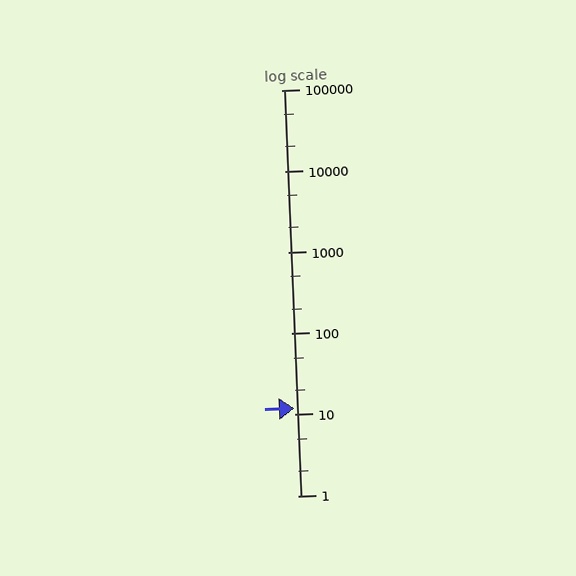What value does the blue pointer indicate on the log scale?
The pointer indicates approximately 12.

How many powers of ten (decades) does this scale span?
The scale spans 5 decades, from 1 to 100000.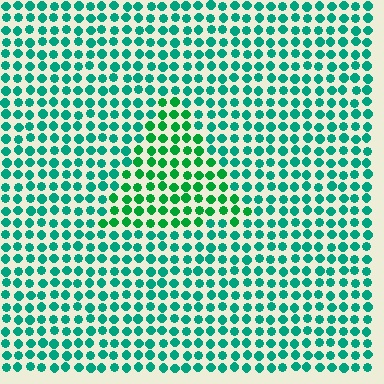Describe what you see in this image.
The image is filled with small teal elements in a uniform arrangement. A triangle-shaped region is visible where the elements are tinted to a slightly different hue, forming a subtle color boundary.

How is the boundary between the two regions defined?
The boundary is defined purely by a slight shift in hue (about 29 degrees). Spacing, size, and orientation are identical on both sides.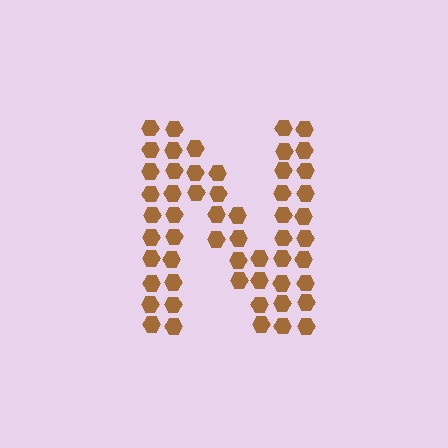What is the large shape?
The large shape is the letter N.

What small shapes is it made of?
It is made of small hexagons.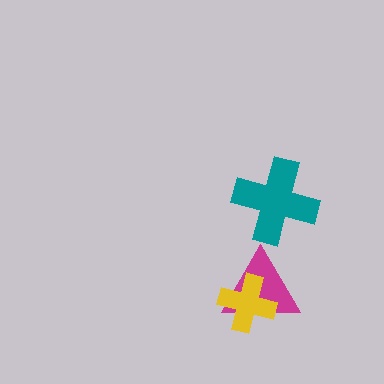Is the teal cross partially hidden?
No, no other shape covers it.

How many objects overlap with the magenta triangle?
1 object overlaps with the magenta triangle.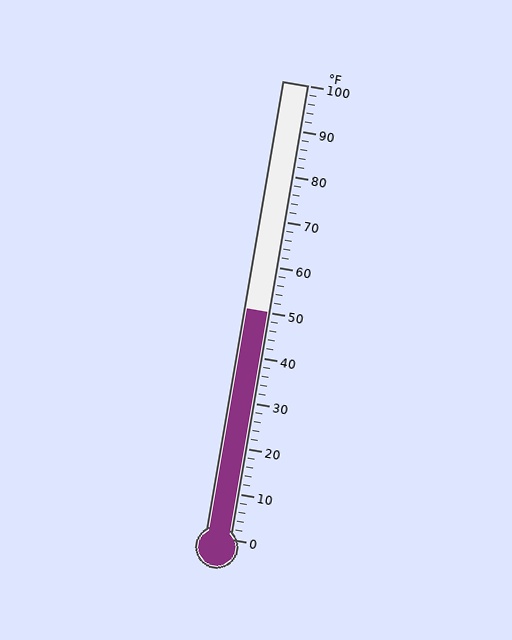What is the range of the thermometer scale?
The thermometer scale ranges from 0°F to 100°F.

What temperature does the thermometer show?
The thermometer shows approximately 50°F.